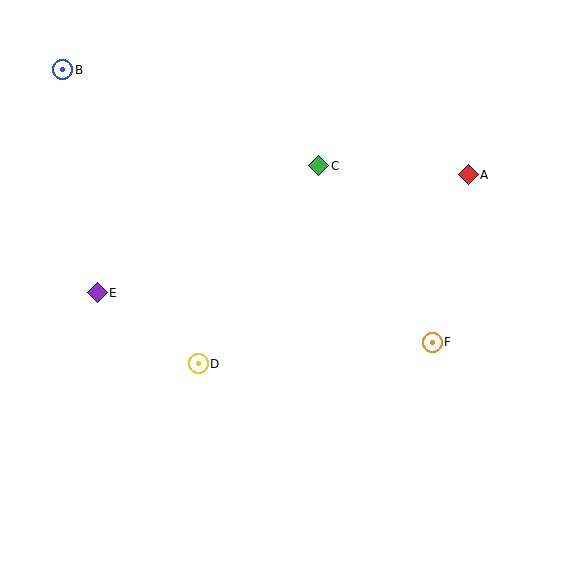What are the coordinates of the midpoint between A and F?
The midpoint between A and F is at (450, 259).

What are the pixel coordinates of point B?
Point B is at (63, 70).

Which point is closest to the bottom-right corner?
Point F is closest to the bottom-right corner.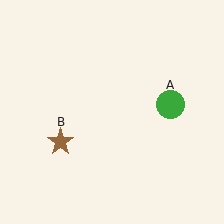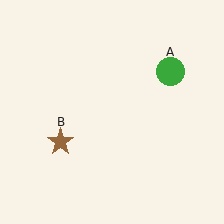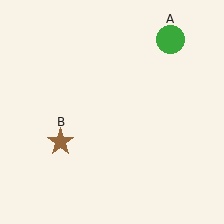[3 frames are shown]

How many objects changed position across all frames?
1 object changed position: green circle (object A).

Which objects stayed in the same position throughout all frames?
Brown star (object B) remained stationary.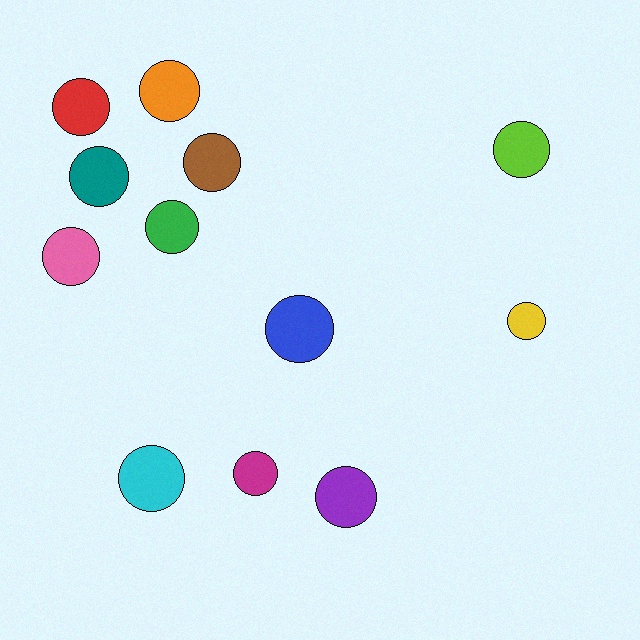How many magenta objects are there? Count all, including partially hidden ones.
There is 1 magenta object.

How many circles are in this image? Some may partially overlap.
There are 12 circles.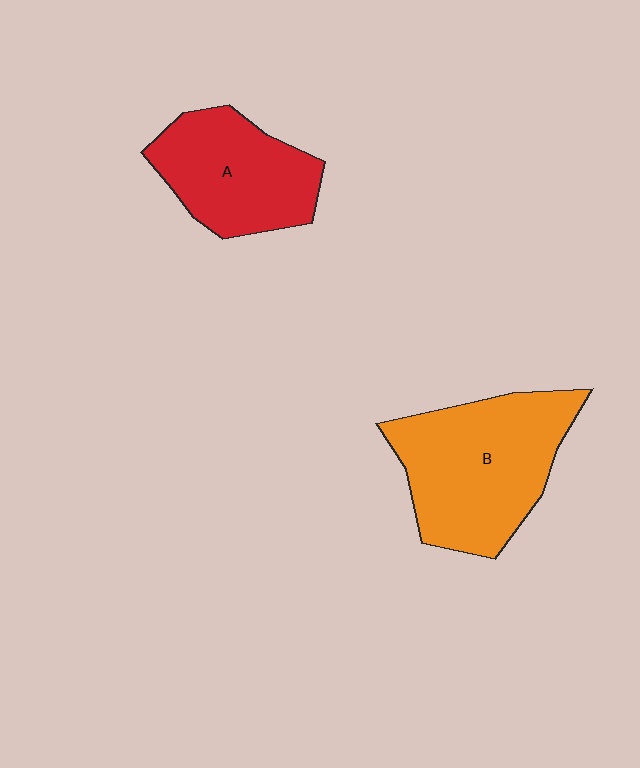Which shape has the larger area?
Shape B (orange).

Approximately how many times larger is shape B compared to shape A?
Approximately 1.4 times.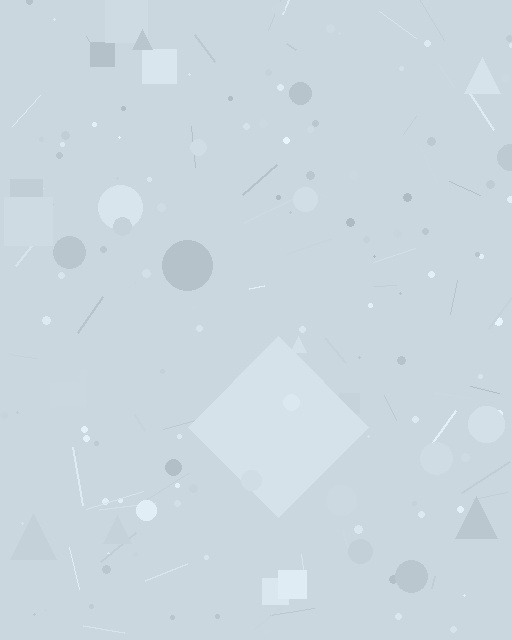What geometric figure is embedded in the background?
A diamond is embedded in the background.